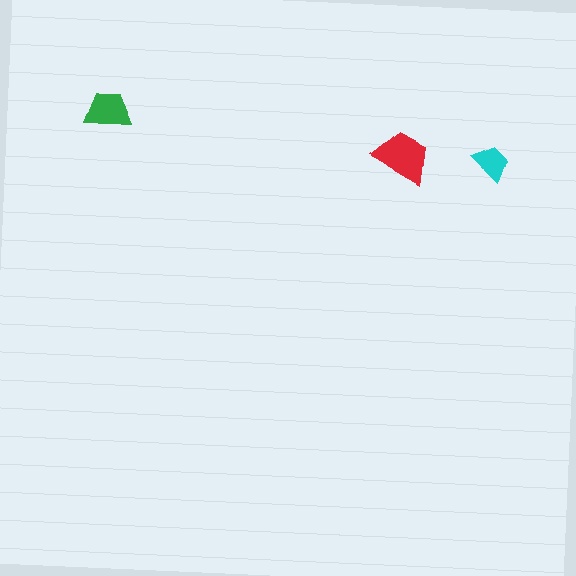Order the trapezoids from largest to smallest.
the red one, the green one, the cyan one.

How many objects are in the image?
There are 3 objects in the image.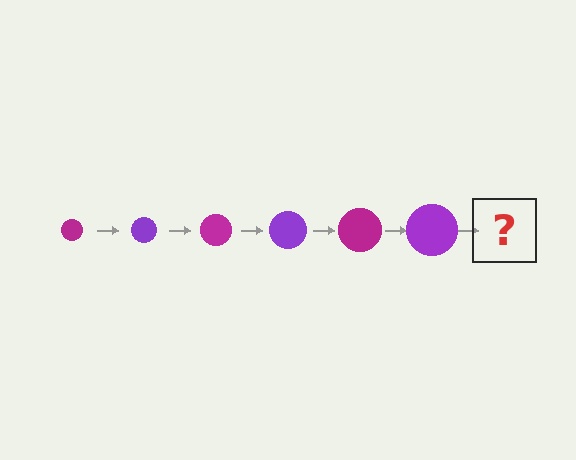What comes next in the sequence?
The next element should be a magenta circle, larger than the previous one.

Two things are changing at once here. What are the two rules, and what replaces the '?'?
The two rules are that the circle grows larger each step and the color cycles through magenta and purple. The '?' should be a magenta circle, larger than the previous one.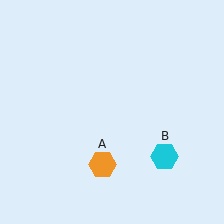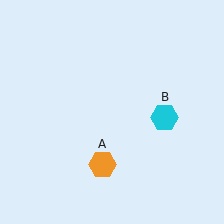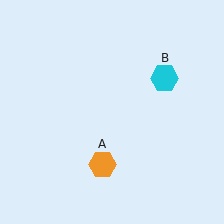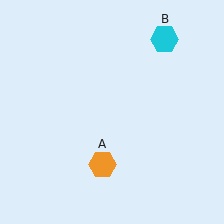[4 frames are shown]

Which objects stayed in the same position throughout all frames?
Orange hexagon (object A) remained stationary.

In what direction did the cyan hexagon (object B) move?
The cyan hexagon (object B) moved up.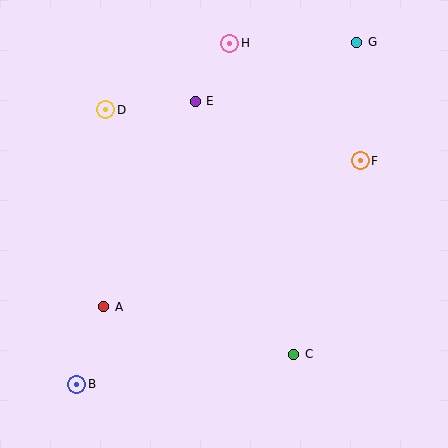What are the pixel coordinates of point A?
Point A is at (104, 307).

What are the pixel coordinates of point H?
Point H is at (230, 43).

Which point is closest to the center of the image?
Point E at (195, 101) is closest to the center.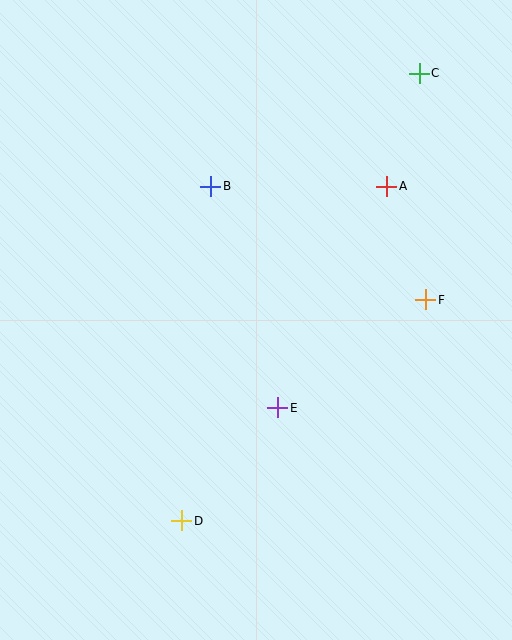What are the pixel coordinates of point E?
Point E is at (278, 408).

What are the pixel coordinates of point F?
Point F is at (426, 300).